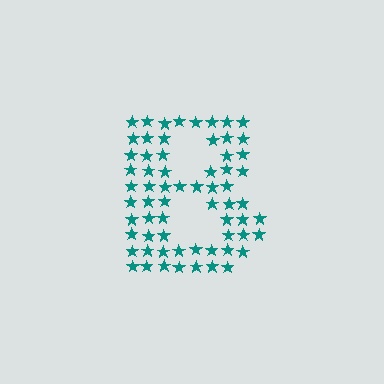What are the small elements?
The small elements are stars.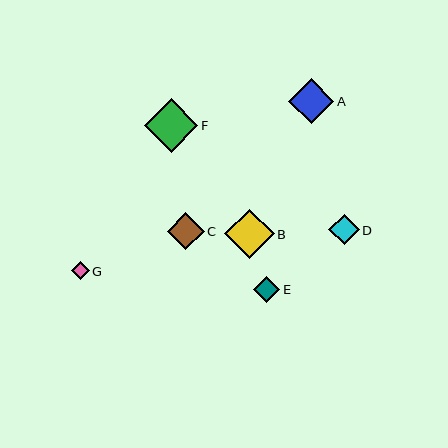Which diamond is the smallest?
Diamond G is the smallest with a size of approximately 18 pixels.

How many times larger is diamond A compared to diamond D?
Diamond A is approximately 1.5 times the size of diamond D.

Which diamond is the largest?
Diamond F is the largest with a size of approximately 53 pixels.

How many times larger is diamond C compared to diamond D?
Diamond C is approximately 1.2 times the size of diamond D.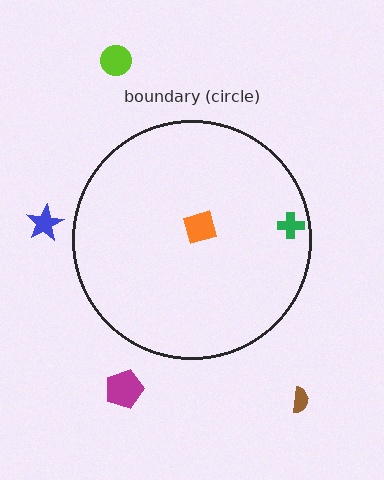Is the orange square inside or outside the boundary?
Inside.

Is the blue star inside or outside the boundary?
Outside.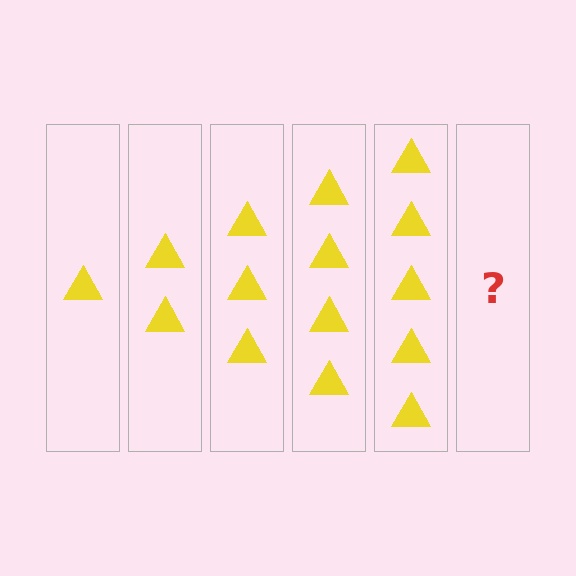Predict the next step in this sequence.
The next step is 6 triangles.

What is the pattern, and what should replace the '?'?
The pattern is that each step adds one more triangle. The '?' should be 6 triangles.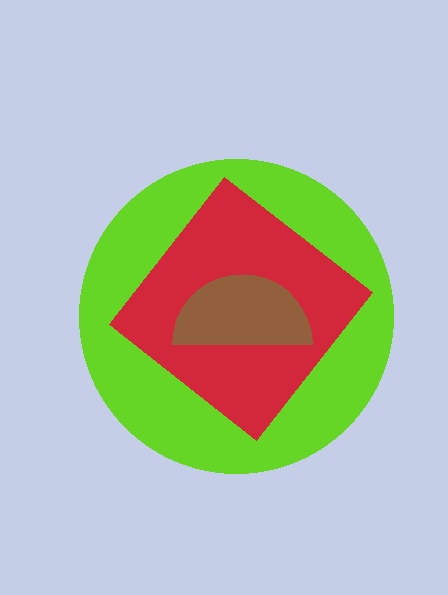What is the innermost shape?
The brown semicircle.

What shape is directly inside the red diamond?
The brown semicircle.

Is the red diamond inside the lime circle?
Yes.